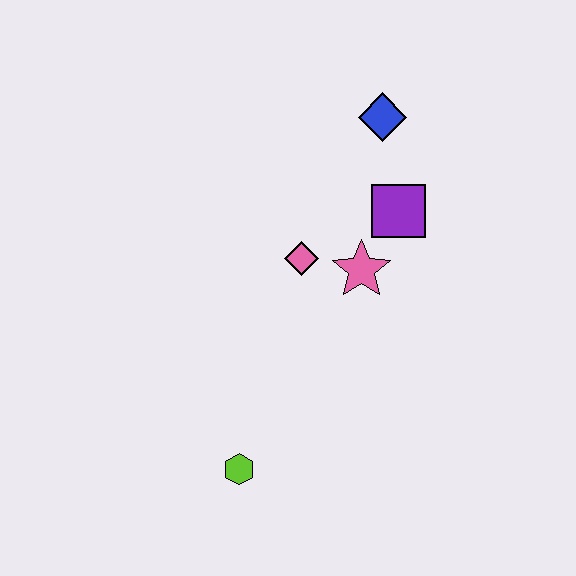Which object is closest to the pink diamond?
The pink star is closest to the pink diamond.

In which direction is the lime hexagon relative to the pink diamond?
The lime hexagon is below the pink diamond.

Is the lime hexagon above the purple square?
No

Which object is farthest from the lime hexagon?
The blue diamond is farthest from the lime hexagon.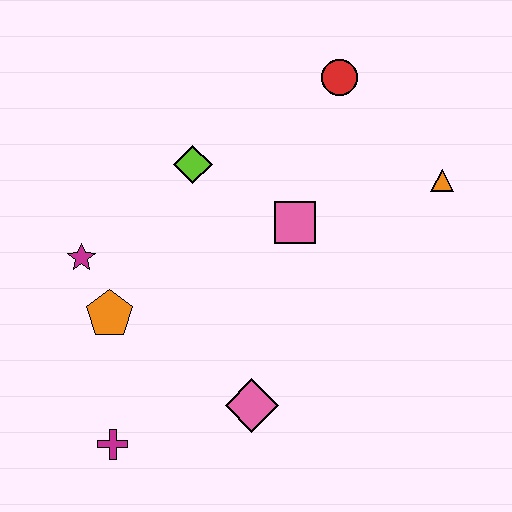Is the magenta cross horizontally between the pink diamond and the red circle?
No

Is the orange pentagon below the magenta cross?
No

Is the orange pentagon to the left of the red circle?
Yes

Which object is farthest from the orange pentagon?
The orange triangle is farthest from the orange pentagon.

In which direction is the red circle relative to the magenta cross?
The red circle is above the magenta cross.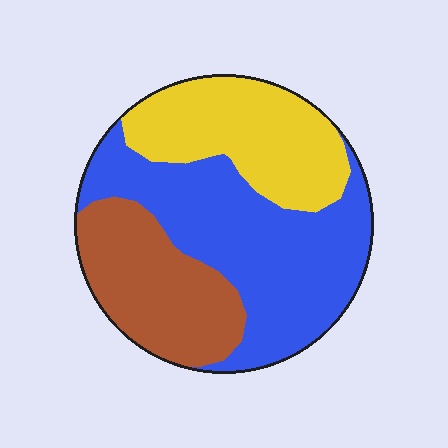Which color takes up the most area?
Blue, at roughly 45%.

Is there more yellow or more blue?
Blue.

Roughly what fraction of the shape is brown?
Brown covers around 25% of the shape.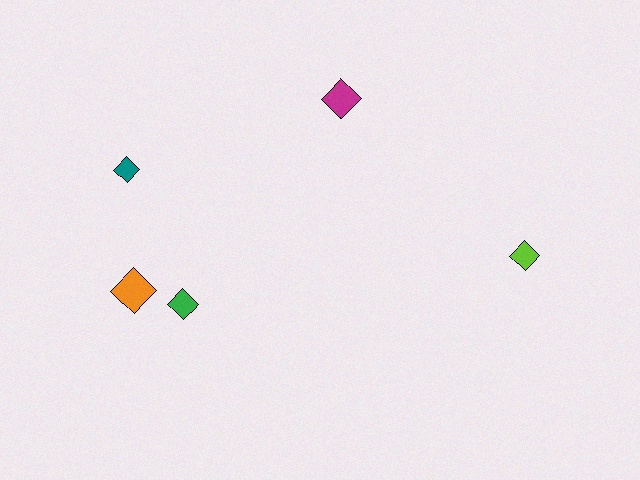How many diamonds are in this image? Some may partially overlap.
There are 5 diamonds.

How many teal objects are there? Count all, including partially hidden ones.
There is 1 teal object.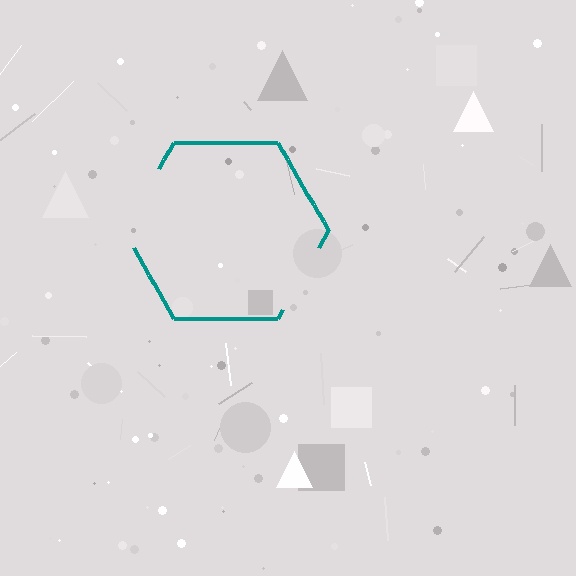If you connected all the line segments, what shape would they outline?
They would outline a hexagon.